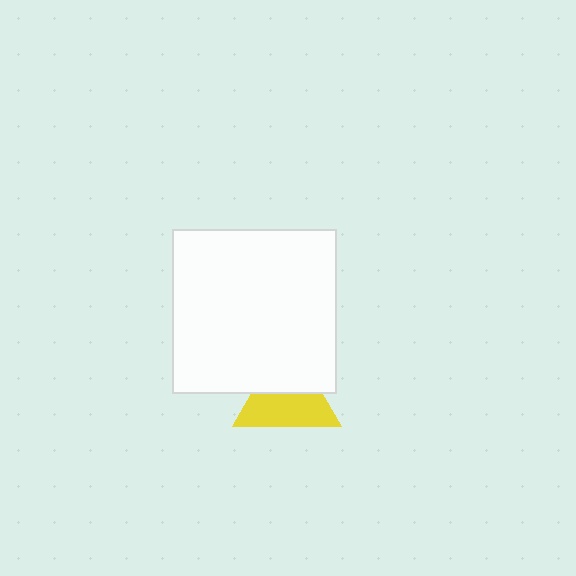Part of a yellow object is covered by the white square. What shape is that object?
It is a triangle.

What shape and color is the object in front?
The object in front is a white square.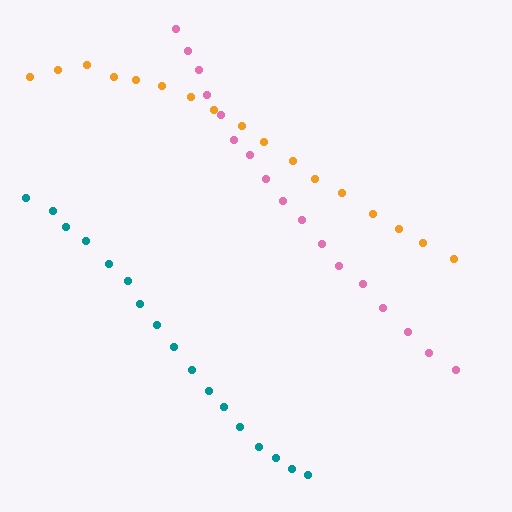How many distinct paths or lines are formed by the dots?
There are 3 distinct paths.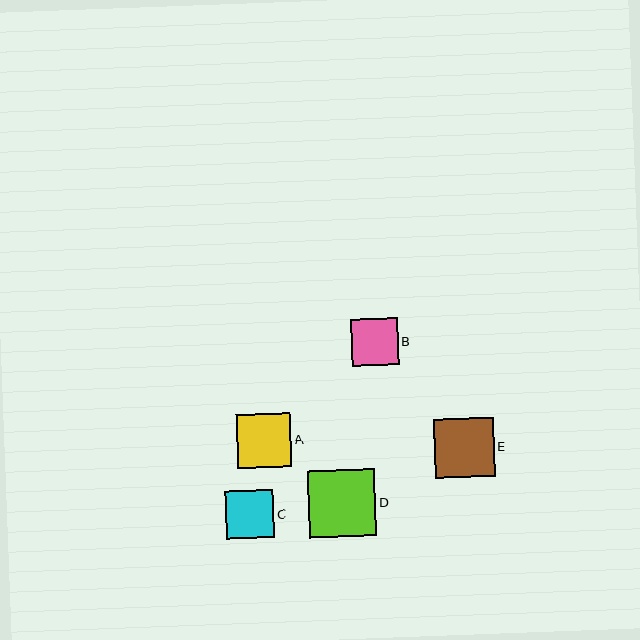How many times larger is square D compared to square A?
Square D is approximately 1.2 times the size of square A.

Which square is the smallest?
Square B is the smallest with a size of approximately 47 pixels.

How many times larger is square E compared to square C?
Square E is approximately 1.2 times the size of square C.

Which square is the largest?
Square D is the largest with a size of approximately 67 pixels.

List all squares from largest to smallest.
From largest to smallest: D, E, A, C, B.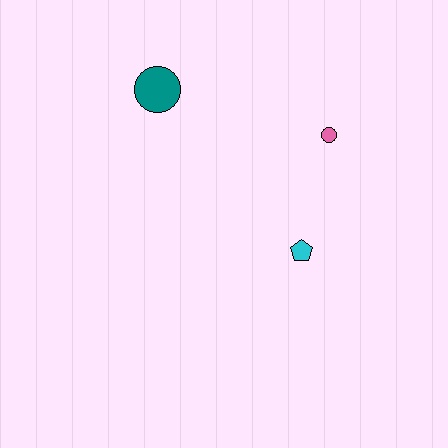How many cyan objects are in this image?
There is 1 cyan object.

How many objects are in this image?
There are 3 objects.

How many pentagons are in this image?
There is 1 pentagon.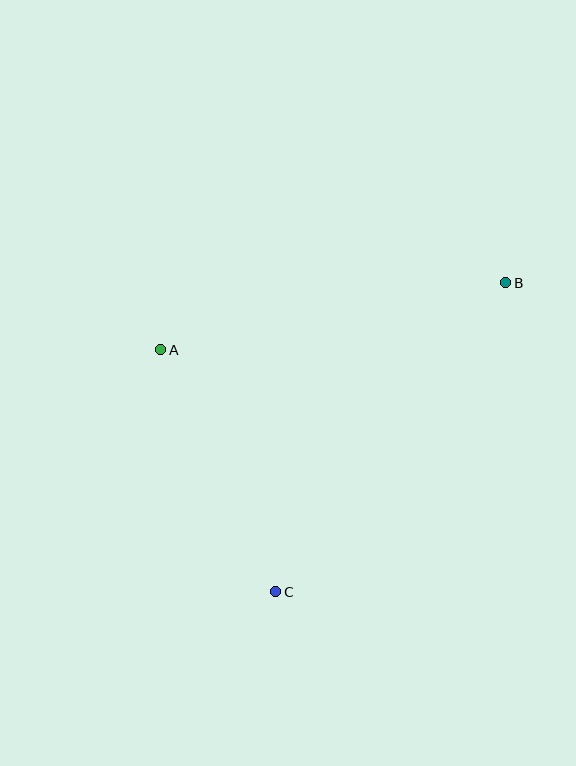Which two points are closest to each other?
Points A and C are closest to each other.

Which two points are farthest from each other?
Points B and C are farthest from each other.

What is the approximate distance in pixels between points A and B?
The distance between A and B is approximately 352 pixels.